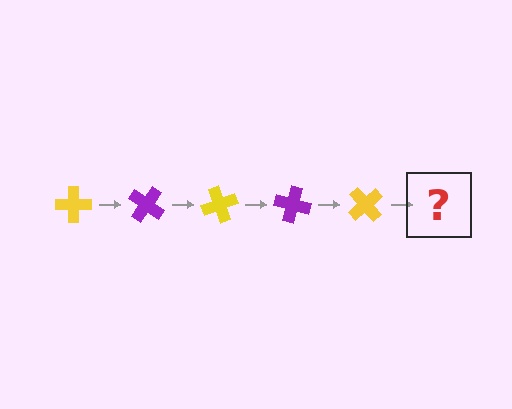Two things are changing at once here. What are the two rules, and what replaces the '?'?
The two rules are that it rotates 35 degrees each step and the color cycles through yellow and purple. The '?' should be a purple cross, rotated 175 degrees from the start.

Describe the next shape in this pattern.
It should be a purple cross, rotated 175 degrees from the start.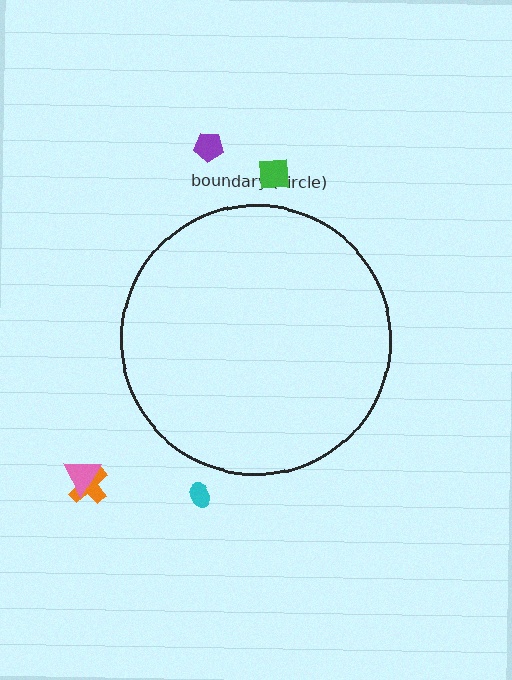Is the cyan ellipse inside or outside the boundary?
Outside.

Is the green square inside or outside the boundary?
Outside.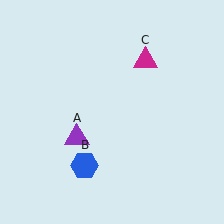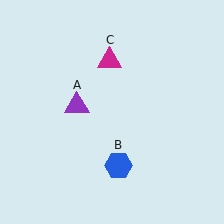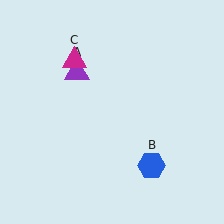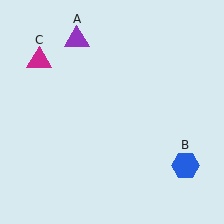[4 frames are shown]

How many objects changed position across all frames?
3 objects changed position: purple triangle (object A), blue hexagon (object B), magenta triangle (object C).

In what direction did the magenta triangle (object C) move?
The magenta triangle (object C) moved left.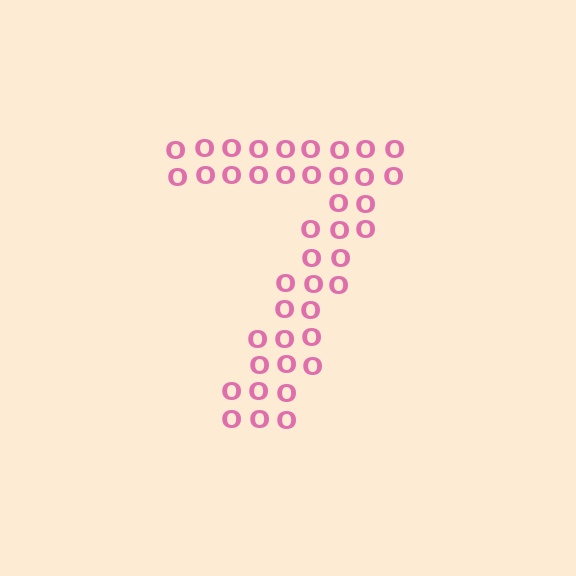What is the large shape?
The large shape is the digit 7.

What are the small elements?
The small elements are letter O's.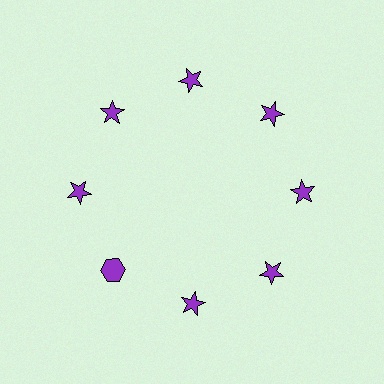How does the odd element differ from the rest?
It has a different shape: hexagon instead of star.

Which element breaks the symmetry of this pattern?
The purple hexagon at roughly the 8 o'clock position breaks the symmetry. All other shapes are purple stars.